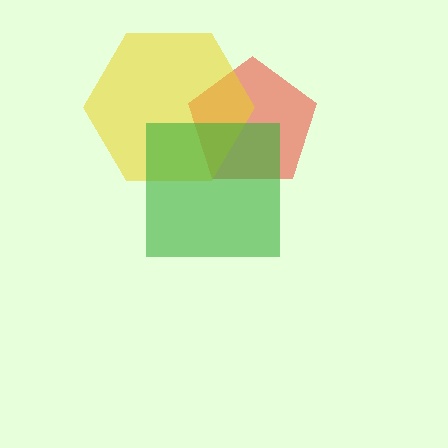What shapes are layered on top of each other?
The layered shapes are: a red pentagon, a yellow hexagon, a green square.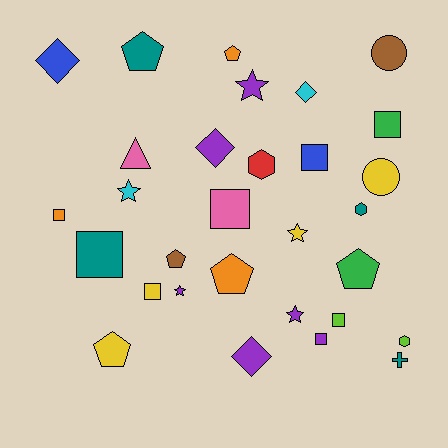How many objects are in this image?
There are 30 objects.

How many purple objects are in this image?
There are 6 purple objects.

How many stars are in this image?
There are 5 stars.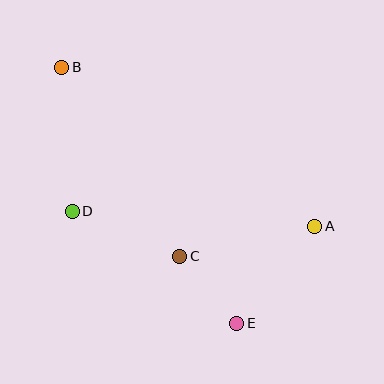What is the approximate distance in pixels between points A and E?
The distance between A and E is approximately 125 pixels.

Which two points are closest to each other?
Points C and E are closest to each other.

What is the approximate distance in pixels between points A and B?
The distance between A and B is approximately 299 pixels.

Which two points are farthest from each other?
Points B and E are farthest from each other.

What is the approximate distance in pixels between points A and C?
The distance between A and C is approximately 138 pixels.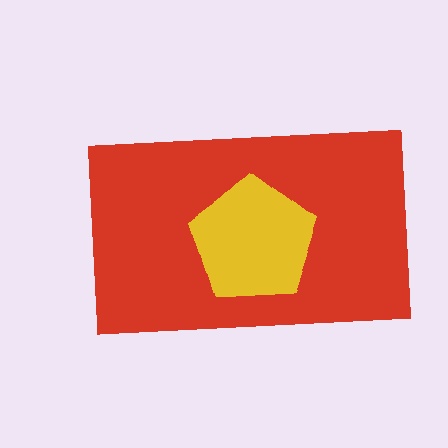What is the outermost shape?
The red rectangle.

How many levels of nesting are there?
2.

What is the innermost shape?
The yellow pentagon.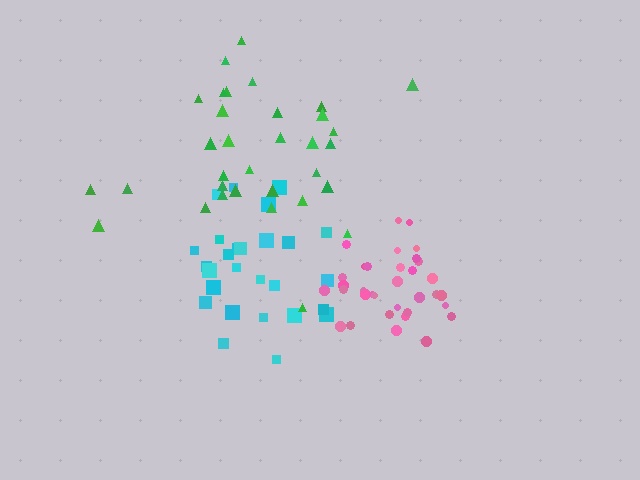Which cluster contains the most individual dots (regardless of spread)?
Pink (34).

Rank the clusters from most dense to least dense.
pink, cyan, green.